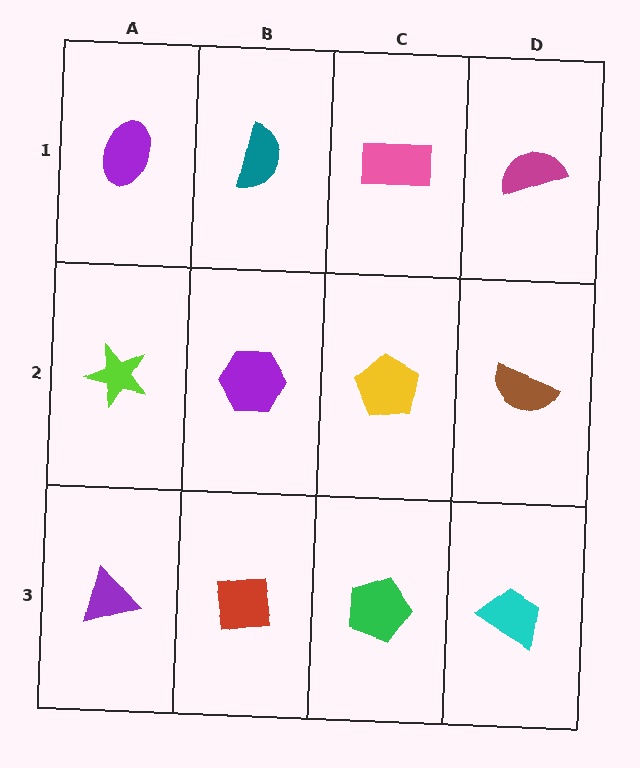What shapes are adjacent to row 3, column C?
A yellow pentagon (row 2, column C), a red square (row 3, column B), a cyan trapezoid (row 3, column D).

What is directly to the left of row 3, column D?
A green pentagon.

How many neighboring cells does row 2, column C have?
4.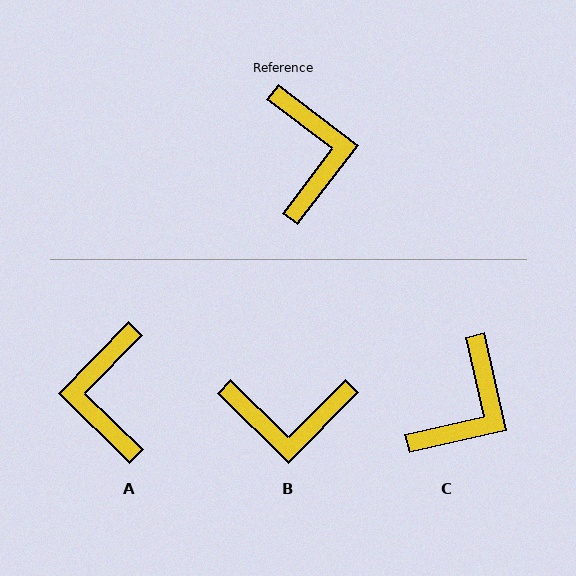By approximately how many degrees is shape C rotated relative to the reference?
Approximately 40 degrees clockwise.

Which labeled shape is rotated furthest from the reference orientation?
A, about 173 degrees away.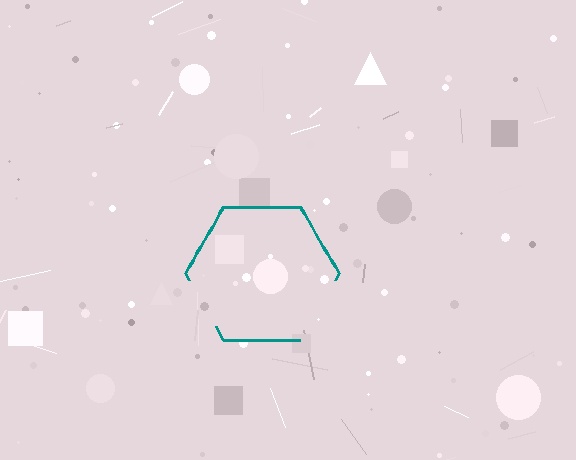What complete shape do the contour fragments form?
The contour fragments form a hexagon.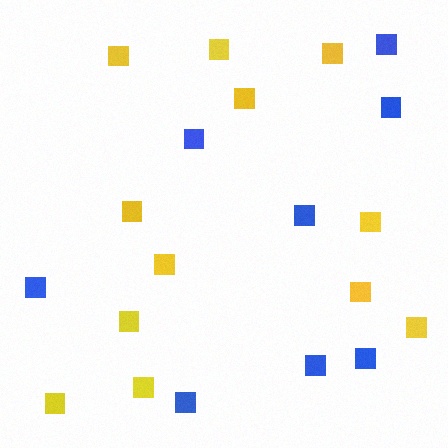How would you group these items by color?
There are 2 groups: one group of blue squares (8) and one group of yellow squares (12).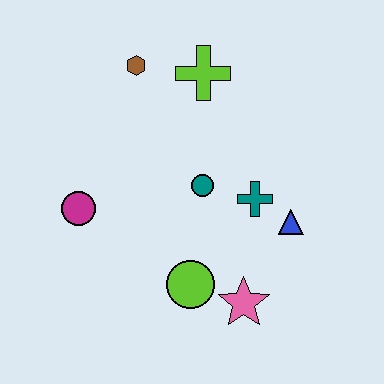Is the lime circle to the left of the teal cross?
Yes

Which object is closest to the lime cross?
The brown hexagon is closest to the lime cross.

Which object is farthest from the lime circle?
The brown hexagon is farthest from the lime circle.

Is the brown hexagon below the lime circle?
No